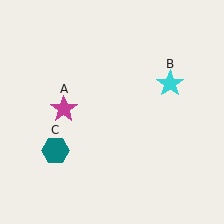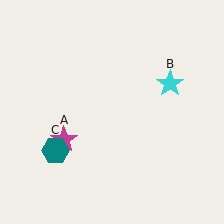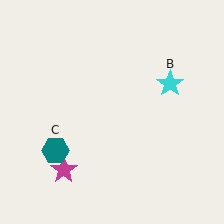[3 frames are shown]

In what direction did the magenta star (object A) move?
The magenta star (object A) moved down.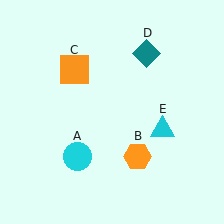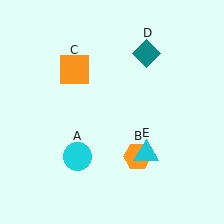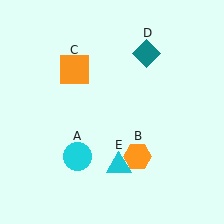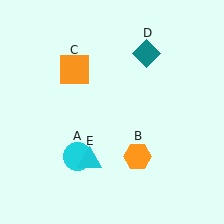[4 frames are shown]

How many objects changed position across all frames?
1 object changed position: cyan triangle (object E).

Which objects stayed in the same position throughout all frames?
Cyan circle (object A) and orange hexagon (object B) and orange square (object C) and teal diamond (object D) remained stationary.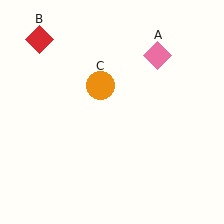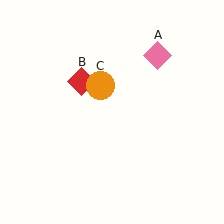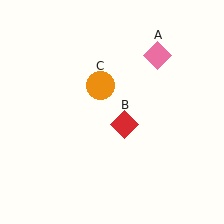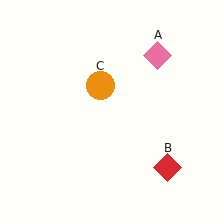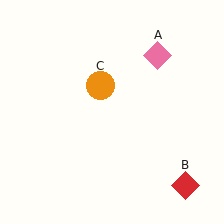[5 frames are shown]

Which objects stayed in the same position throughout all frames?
Pink diamond (object A) and orange circle (object C) remained stationary.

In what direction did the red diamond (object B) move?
The red diamond (object B) moved down and to the right.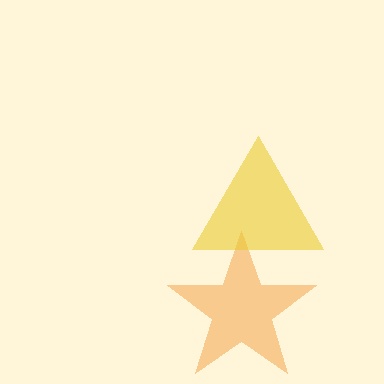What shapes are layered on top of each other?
The layered shapes are: an orange star, a yellow triangle.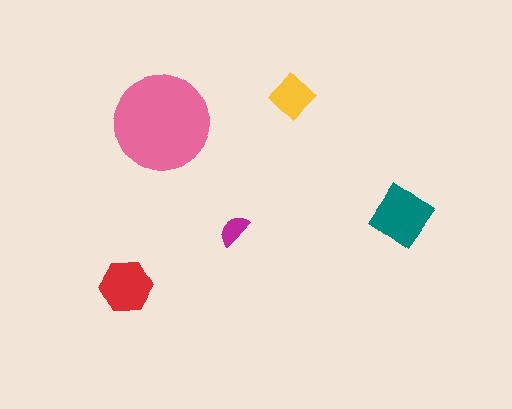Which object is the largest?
The pink circle.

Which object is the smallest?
The magenta semicircle.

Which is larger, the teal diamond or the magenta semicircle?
The teal diamond.